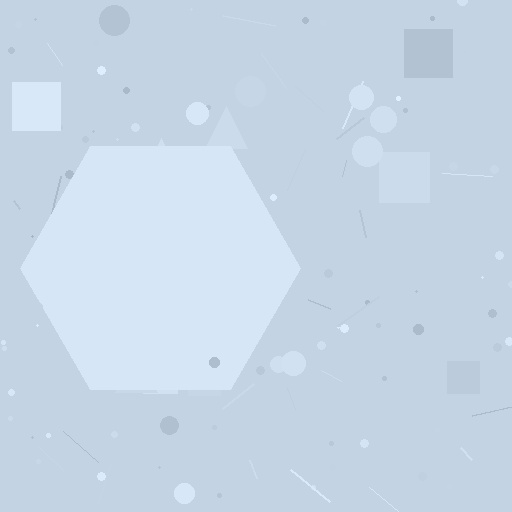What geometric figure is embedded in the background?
A hexagon is embedded in the background.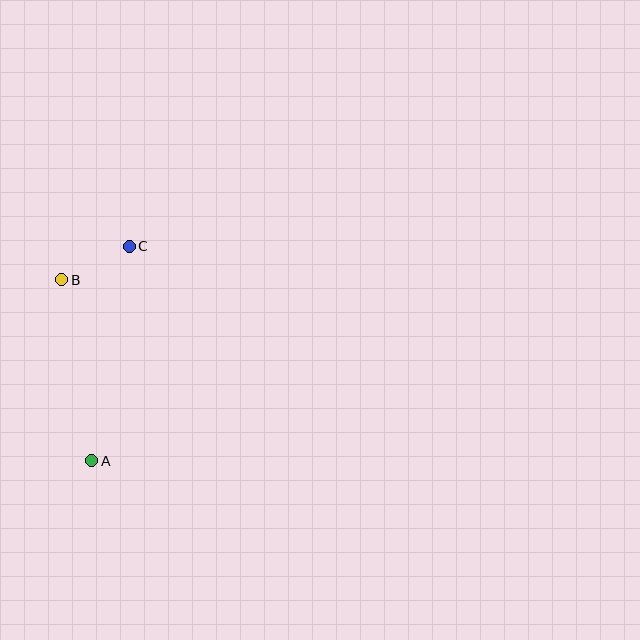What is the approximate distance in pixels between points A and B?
The distance between A and B is approximately 183 pixels.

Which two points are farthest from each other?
Points A and C are farthest from each other.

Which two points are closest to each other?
Points B and C are closest to each other.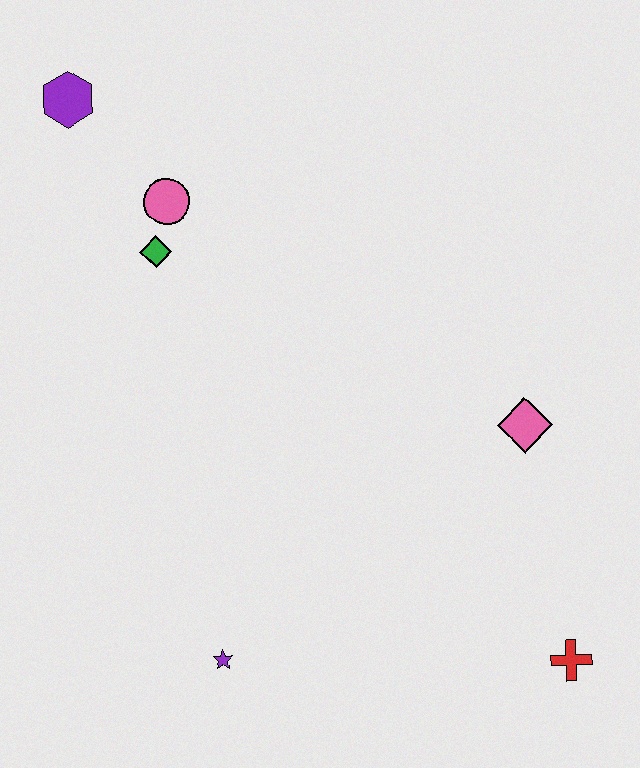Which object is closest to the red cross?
The pink diamond is closest to the red cross.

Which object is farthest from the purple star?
The purple hexagon is farthest from the purple star.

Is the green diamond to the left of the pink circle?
Yes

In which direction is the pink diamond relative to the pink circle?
The pink diamond is to the right of the pink circle.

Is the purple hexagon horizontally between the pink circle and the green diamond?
No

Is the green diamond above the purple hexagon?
No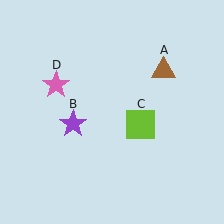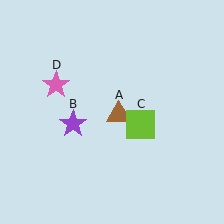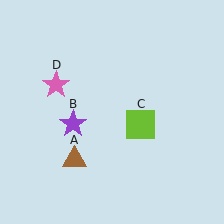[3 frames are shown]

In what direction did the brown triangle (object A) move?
The brown triangle (object A) moved down and to the left.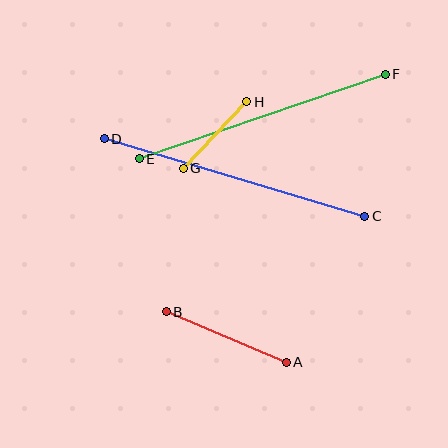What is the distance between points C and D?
The distance is approximately 272 pixels.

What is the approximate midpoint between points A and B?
The midpoint is at approximately (226, 337) pixels.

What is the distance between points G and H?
The distance is approximately 92 pixels.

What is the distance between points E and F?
The distance is approximately 260 pixels.